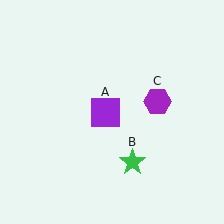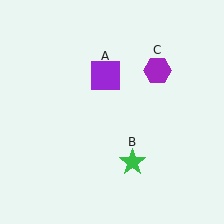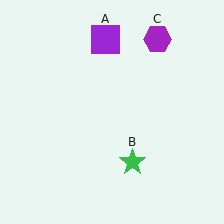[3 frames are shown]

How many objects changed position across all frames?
2 objects changed position: purple square (object A), purple hexagon (object C).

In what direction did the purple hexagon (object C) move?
The purple hexagon (object C) moved up.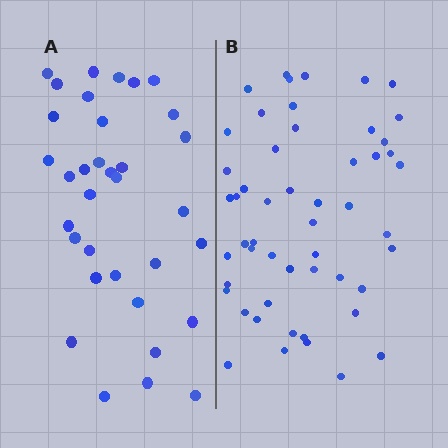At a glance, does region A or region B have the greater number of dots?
Region B (the right region) has more dots.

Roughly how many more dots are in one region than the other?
Region B has approximately 20 more dots than region A.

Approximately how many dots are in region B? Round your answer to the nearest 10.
About 50 dots. (The exact count is 52, which rounds to 50.)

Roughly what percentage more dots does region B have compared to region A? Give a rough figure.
About 55% more.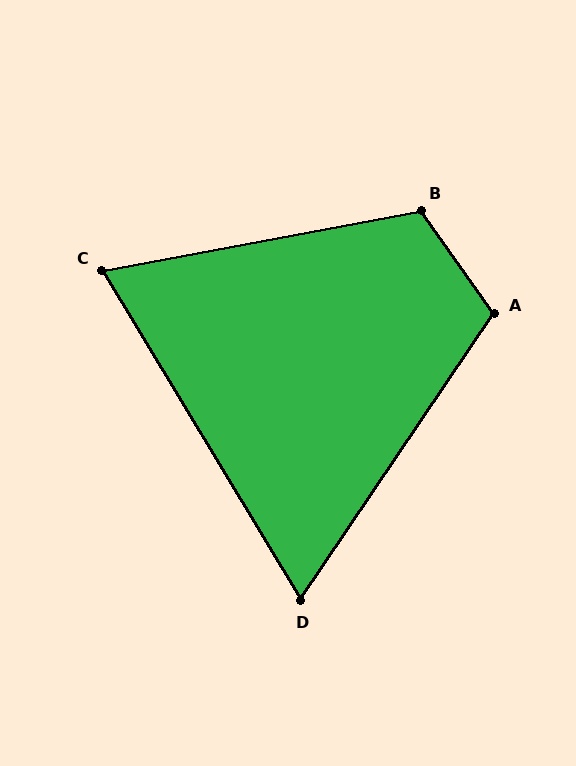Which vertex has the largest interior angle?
B, at approximately 115 degrees.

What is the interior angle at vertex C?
Approximately 69 degrees (acute).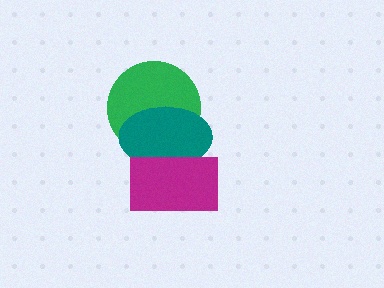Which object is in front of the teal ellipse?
The magenta rectangle is in front of the teal ellipse.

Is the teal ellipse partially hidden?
Yes, it is partially covered by another shape.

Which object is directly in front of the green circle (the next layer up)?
The teal ellipse is directly in front of the green circle.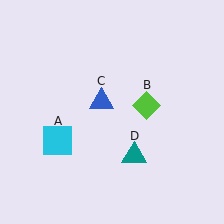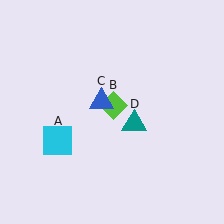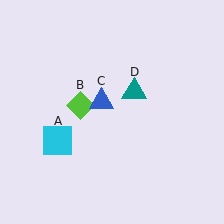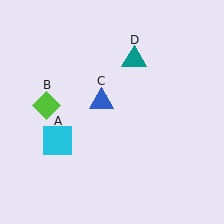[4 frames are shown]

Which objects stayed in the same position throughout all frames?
Cyan square (object A) and blue triangle (object C) remained stationary.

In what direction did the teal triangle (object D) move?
The teal triangle (object D) moved up.